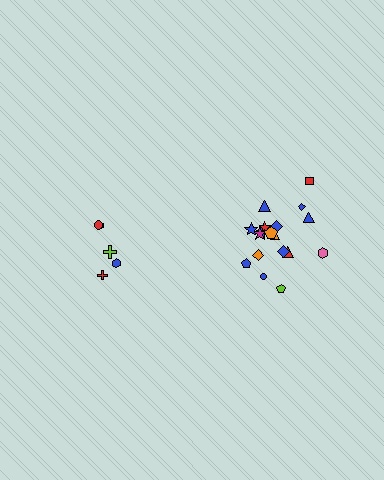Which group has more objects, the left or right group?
The right group.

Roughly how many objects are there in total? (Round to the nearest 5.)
Roughly 25 objects in total.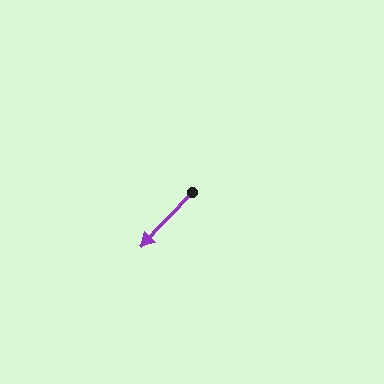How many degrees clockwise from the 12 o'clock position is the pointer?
Approximately 223 degrees.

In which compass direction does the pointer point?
Southwest.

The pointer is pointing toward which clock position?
Roughly 7 o'clock.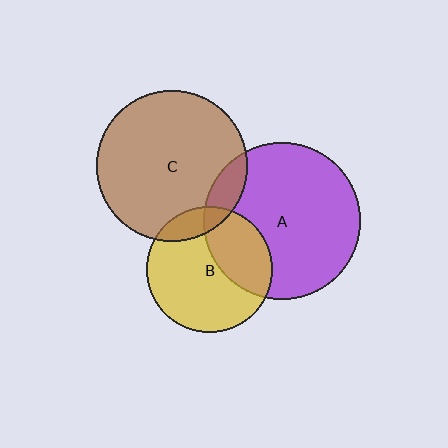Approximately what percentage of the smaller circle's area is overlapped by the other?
Approximately 15%.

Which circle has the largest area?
Circle A (purple).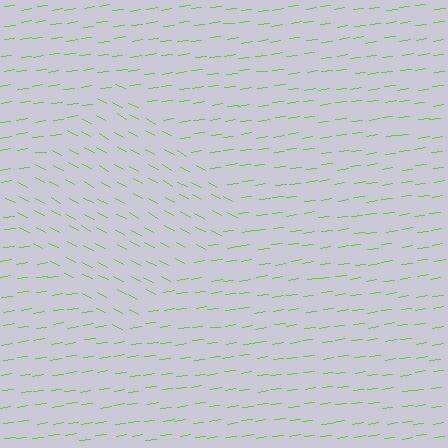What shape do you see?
I see a diamond.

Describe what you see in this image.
The image is filled with small lime line segments. A diamond region in the image has lines oriented differently from the surrounding lines, creating a visible texture boundary.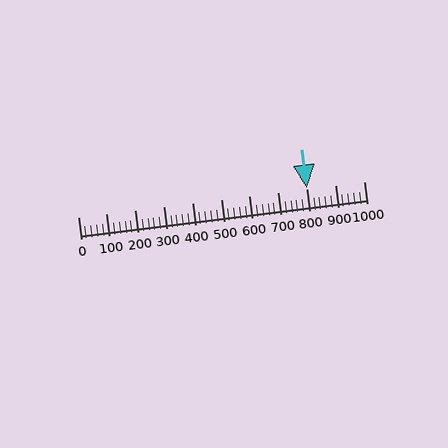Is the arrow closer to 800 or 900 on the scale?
The arrow is closer to 800.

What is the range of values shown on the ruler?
The ruler shows values from 0 to 1000.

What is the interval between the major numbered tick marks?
The major tick marks are spaced 100 units apart.